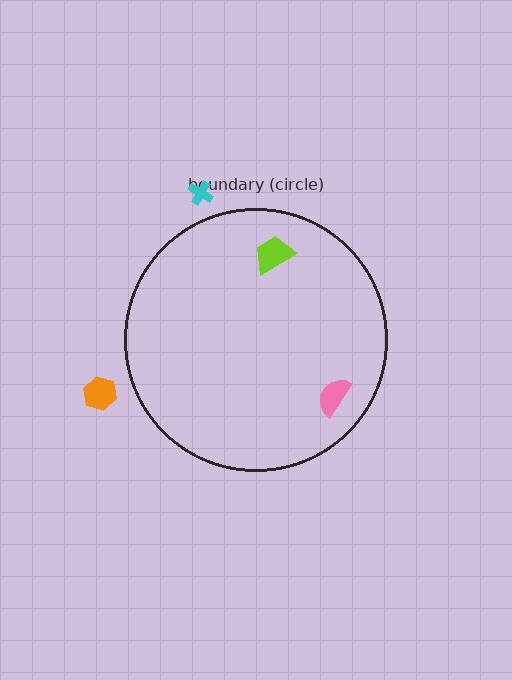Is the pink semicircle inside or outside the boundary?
Inside.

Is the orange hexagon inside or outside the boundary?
Outside.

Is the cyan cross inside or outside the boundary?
Outside.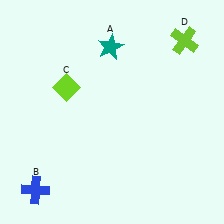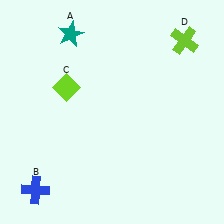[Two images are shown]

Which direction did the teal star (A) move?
The teal star (A) moved left.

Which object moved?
The teal star (A) moved left.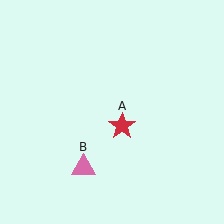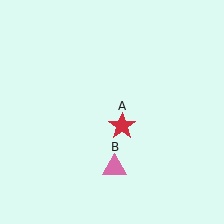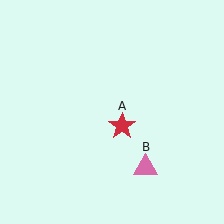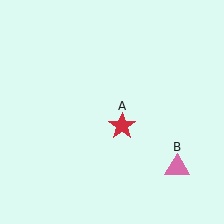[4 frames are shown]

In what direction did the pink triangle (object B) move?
The pink triangle (object B) moved right.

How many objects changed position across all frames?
1 object changed position: pink triangle (object B).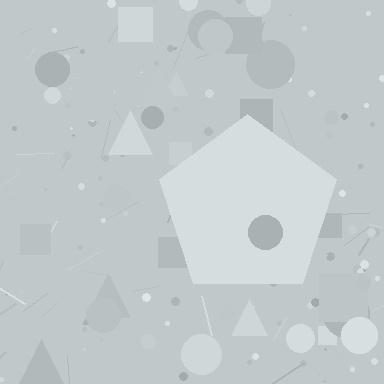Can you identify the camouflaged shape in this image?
The camouflaged shape is a pentagon.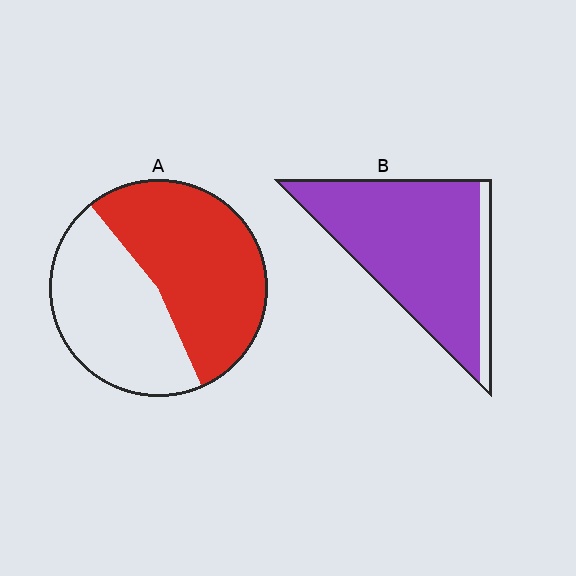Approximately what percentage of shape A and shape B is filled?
A is approximately 55% and B is approximately 90%.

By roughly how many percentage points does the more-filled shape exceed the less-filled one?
By roughly 35 percentage points (B over A).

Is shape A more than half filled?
Yes.